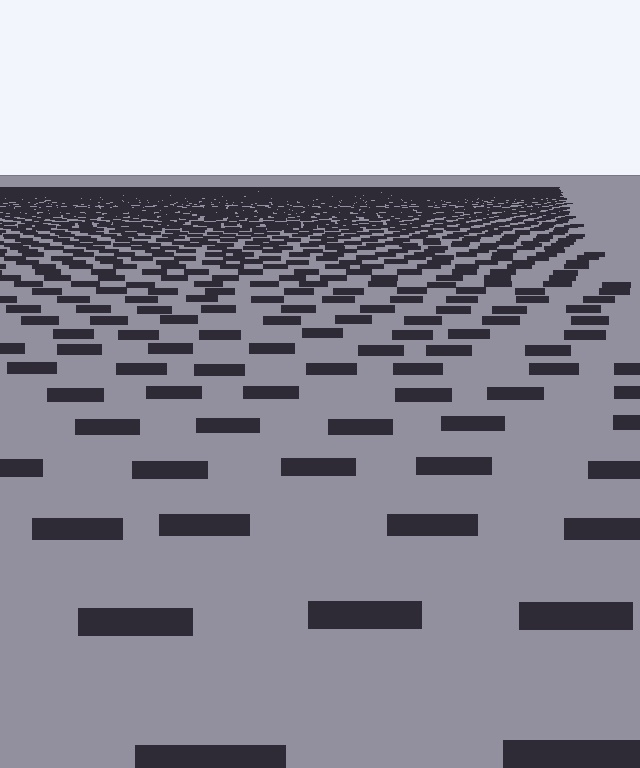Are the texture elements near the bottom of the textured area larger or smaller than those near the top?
Larger. Near the bottom, elements are closer to the viewer and appear at a bigger on-screen size.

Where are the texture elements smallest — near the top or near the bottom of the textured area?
Near the top.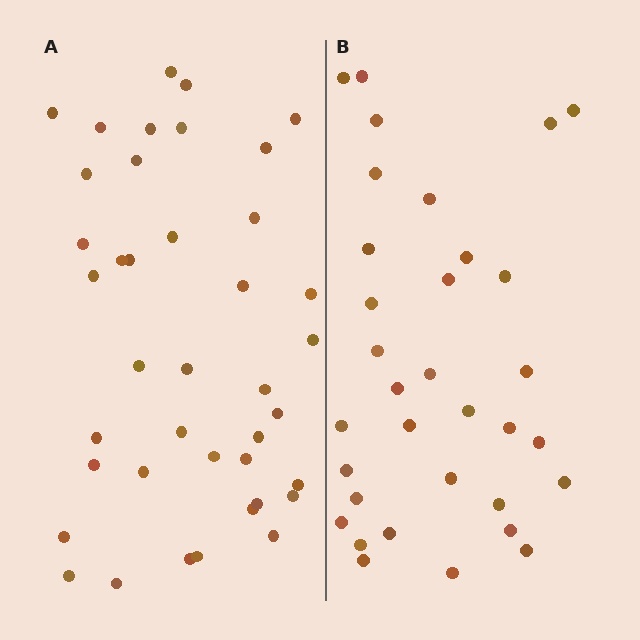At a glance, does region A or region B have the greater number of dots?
Region A (the left region) has more dots.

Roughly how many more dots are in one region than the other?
Region A has roughly 8 or so more dots than region B.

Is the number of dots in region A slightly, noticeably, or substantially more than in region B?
Region A has only slightly more — the two regions are fairly close. The ratio is roughly 1.2 to 1.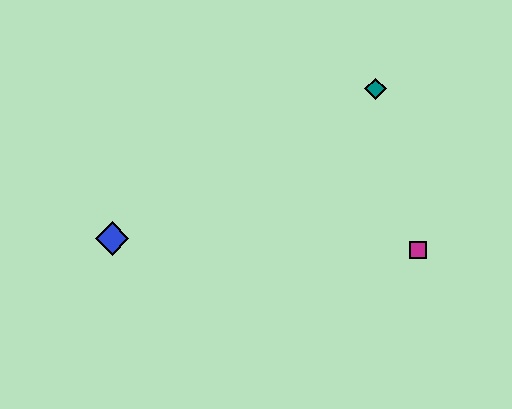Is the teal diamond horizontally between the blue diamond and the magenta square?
Yes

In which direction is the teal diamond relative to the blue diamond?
The teal diamond is to the right of the blue diamond.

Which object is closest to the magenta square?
The teal diamond is closest to the magenta square.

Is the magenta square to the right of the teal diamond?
Yes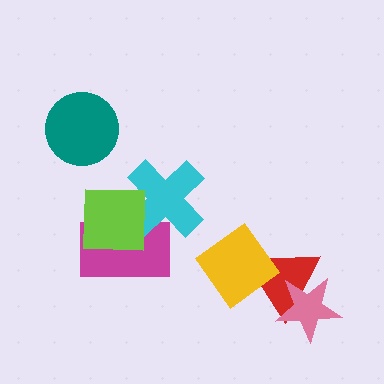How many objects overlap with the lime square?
2 objects overlap with the lime square.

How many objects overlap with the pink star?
1 object overlaps with the pink star.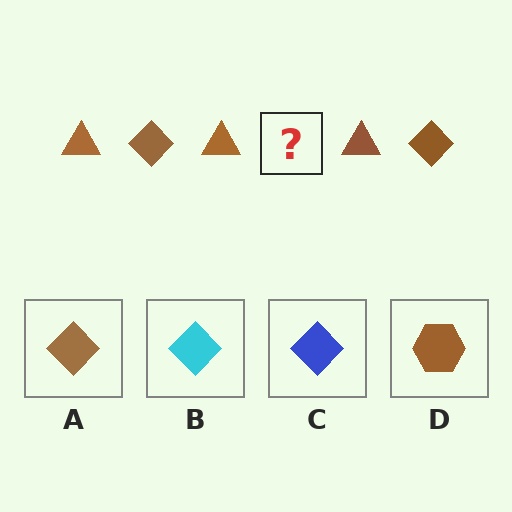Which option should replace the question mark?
Option A.